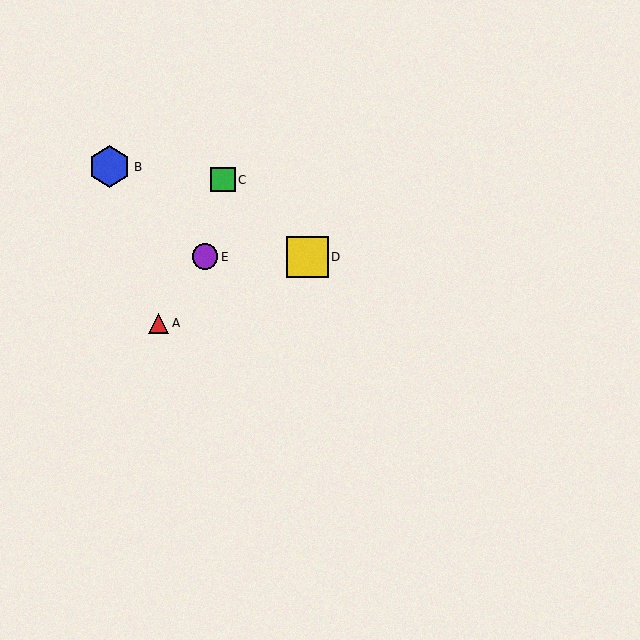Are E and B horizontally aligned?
No, E is at y≈257 and B is at y≈167.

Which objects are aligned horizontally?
Objects D, E are aligned horizontally.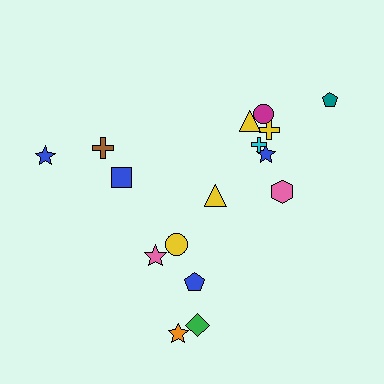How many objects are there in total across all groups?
There are 16 objects.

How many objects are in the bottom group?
There are 5 objects.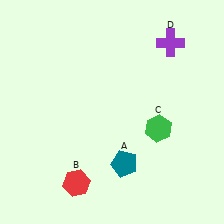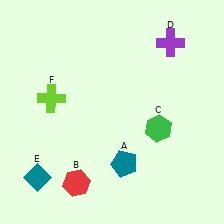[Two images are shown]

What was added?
A teal diamond (E), a lime cross (F) were added in Image 2.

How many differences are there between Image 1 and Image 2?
There are 2 differences between the two images.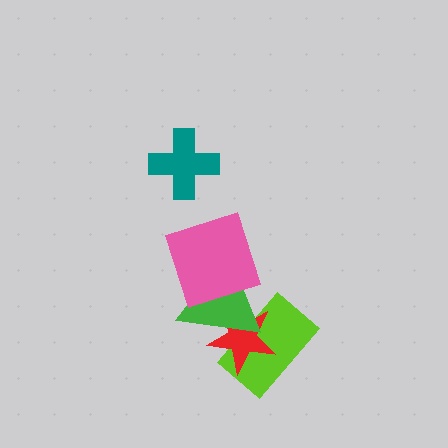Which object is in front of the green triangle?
The pink square is in front of the green triangle.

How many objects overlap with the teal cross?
0 objects overlap with the teal cross.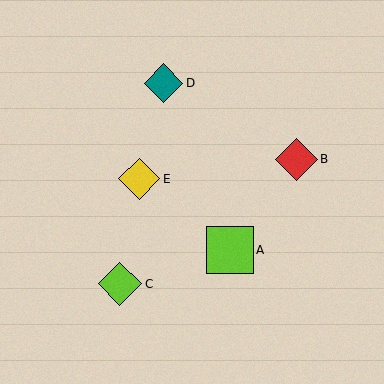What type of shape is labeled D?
Shape D is a teal diamond.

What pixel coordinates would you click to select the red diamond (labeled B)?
Click at (296, 159) to select the red diamond B.